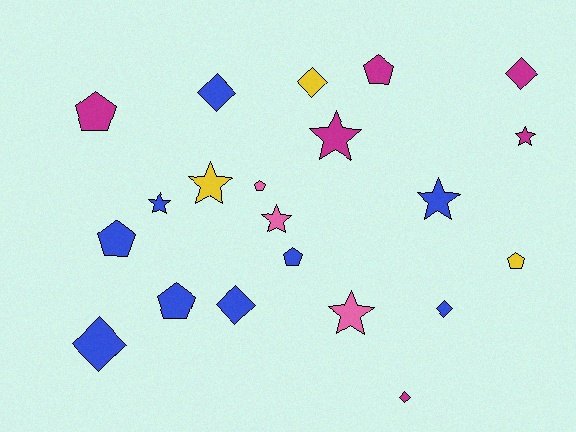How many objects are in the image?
There are 21 objects.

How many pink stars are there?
There are 2 pink stars.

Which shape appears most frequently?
Diamond, with 7 objects.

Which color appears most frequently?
Blue, with 9 objects.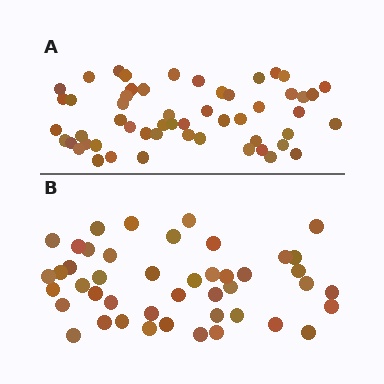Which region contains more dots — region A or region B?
Region A (the top region) has more dots.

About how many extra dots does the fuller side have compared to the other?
Region A has roughly 8 or so more dots than region B.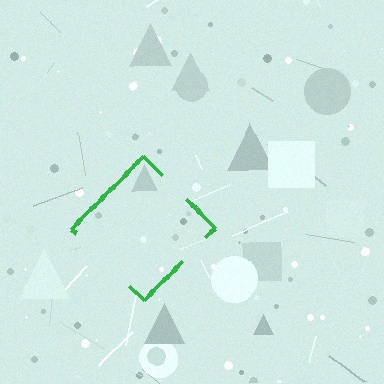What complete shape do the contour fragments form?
The contour fragments form a diamond.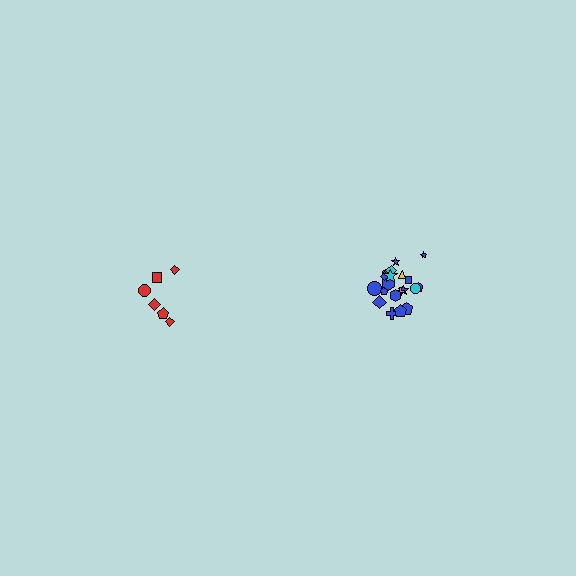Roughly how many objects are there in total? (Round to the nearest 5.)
Roughly 30 objects in total.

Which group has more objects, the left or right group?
The right group.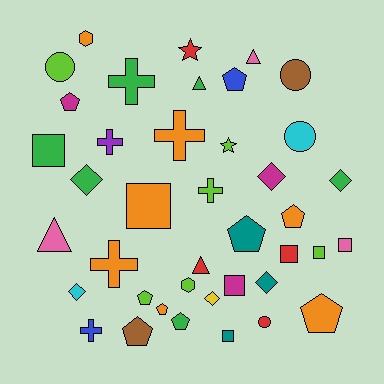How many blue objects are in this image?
There are 2 blue objects.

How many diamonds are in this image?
There are 6 diamonds.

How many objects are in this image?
There are 40 objects.